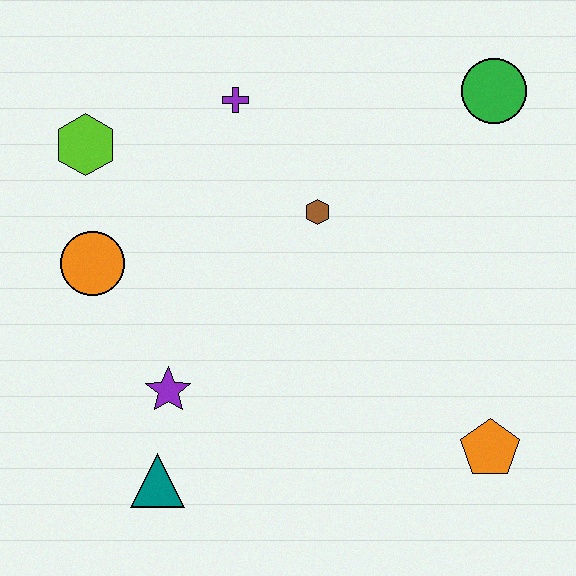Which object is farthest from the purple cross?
The orange pentagon is farthest from the purple cross.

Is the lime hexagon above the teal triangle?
Yes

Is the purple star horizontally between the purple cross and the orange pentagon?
No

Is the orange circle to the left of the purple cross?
Yes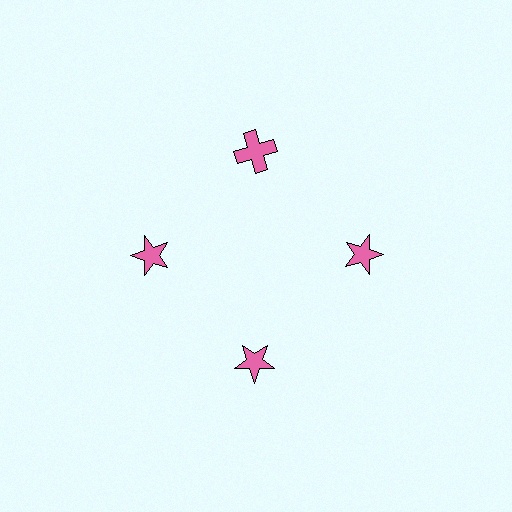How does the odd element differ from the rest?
It has a different shape: cross instead of star.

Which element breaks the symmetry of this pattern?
The pink cross at roughly the 12 o'clock position breaks the symmetry. All other shapes are pink stars.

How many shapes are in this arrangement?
There are 4 shapes arranged in a ring pattern.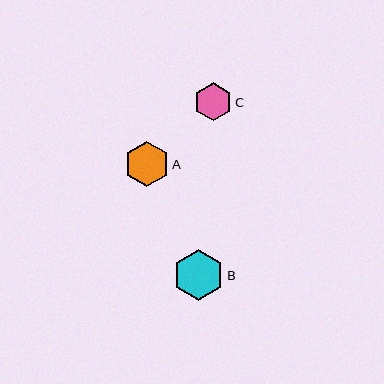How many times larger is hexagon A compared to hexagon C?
Hexagon A is approximately 1.2 times the size of hexagon C.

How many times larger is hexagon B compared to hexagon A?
Hexagon B is approximately 1.1 times the size of hexagon A.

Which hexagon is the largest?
Hexagon B is the largest with a size of approximately 51 pixels.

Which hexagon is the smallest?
Hexagon C is the smallest with a size of approximately 38 pixels.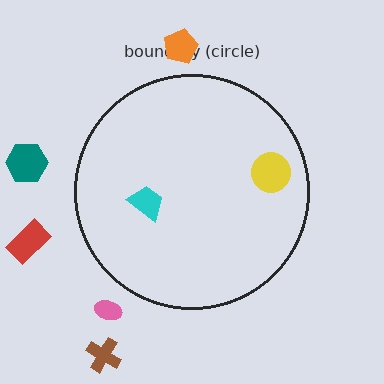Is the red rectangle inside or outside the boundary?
Outside.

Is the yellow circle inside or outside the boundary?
Inside.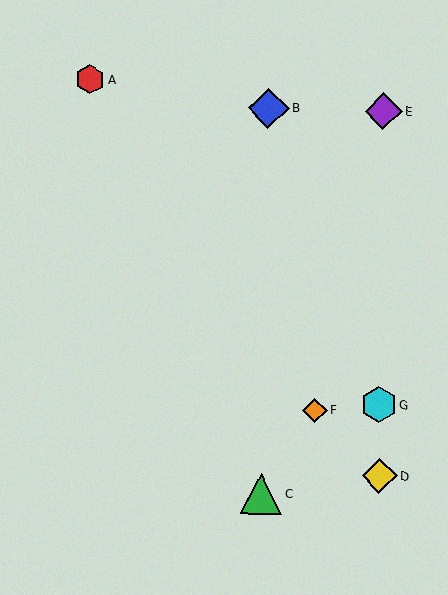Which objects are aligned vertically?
Objects B, C are aligned vertically.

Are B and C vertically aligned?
Yes, both are at x≈269.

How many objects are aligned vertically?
2 objects (B, C) are aligned vertically.